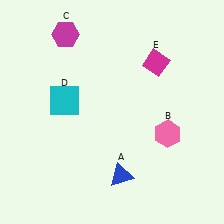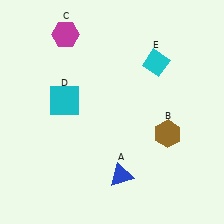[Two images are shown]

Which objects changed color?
B changed from pink to brown. E changed from magenta to cyan.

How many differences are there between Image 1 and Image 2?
There are 2 differences between the two images.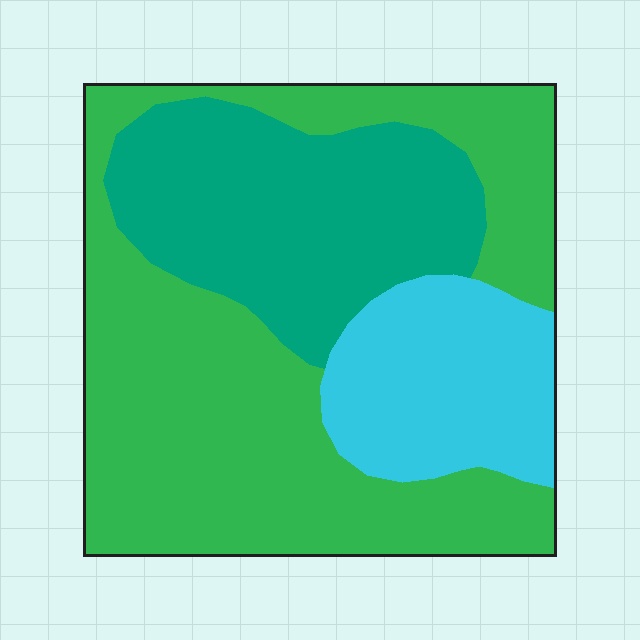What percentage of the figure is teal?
Teal takes up about one quarter (1/4) of the figure.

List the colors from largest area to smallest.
From largest to smallest: green, teal, cyan.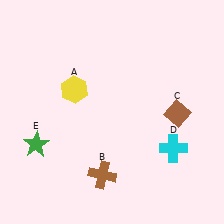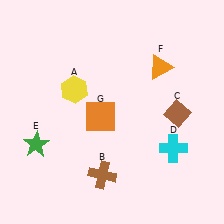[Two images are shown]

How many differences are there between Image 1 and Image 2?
There are 2 differences between the two images.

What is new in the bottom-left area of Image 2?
An orange square (G) was added in the bottom-left area of Image 2.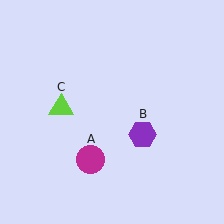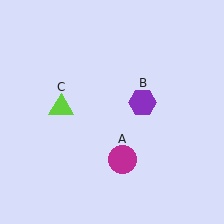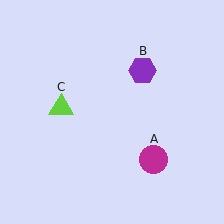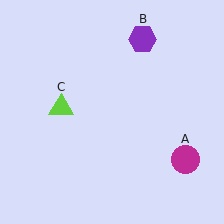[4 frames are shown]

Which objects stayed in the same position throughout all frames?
Lime triangle (object C) remained stationary.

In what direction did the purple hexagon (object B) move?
The purple hexagon (object B) moved up.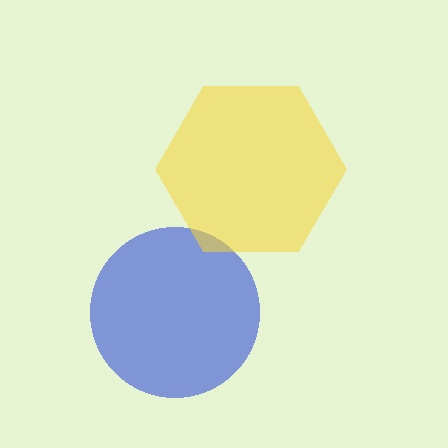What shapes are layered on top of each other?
The layered shapes are: a blue circle, a yellow hexagon.